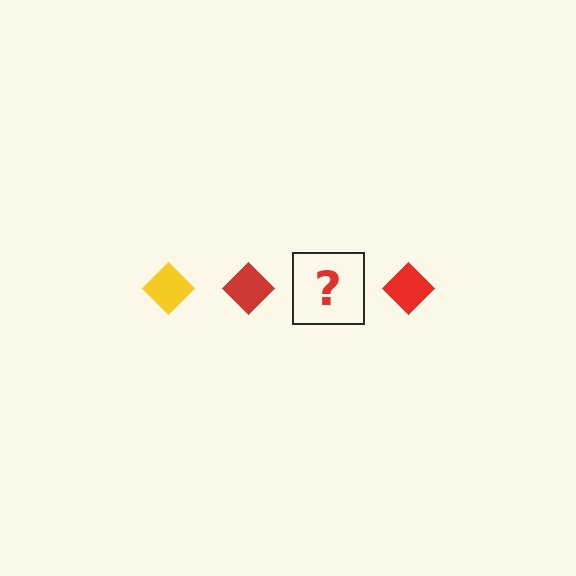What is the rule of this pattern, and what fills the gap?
The rule is that the pattern cycles through yellow, red diamonds. The gap should be filled with a yellow diamond.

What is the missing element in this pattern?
The missing element is a yellow diamond.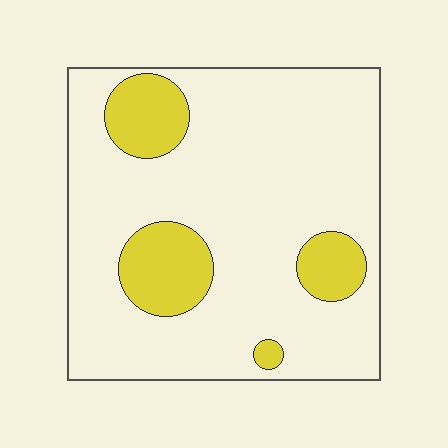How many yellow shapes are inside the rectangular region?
4.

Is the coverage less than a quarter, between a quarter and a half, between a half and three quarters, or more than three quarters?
Less than a quarter.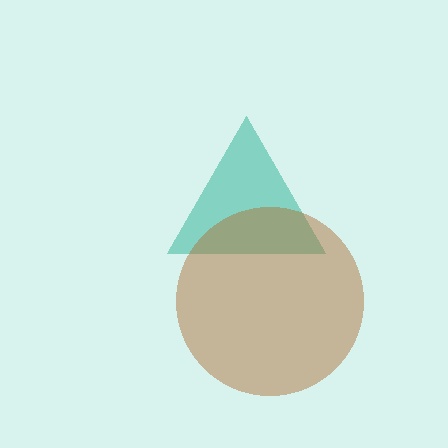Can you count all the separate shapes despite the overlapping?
Yes, there are 2 separate shapes.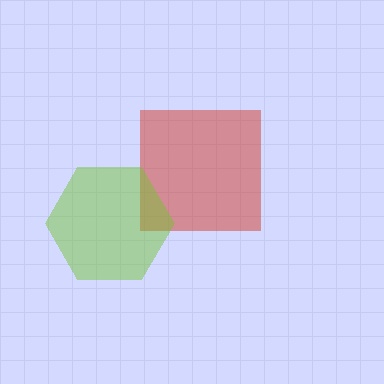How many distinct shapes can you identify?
There are 2 distinct shapes: a red square, a lime hexagon.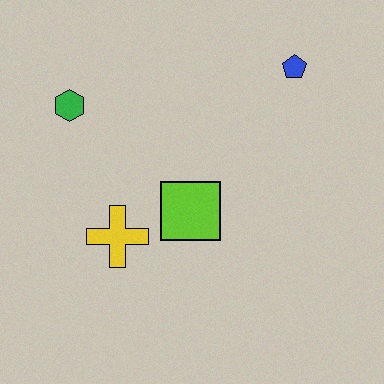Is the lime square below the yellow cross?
No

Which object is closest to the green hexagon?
The yellow cross is closest to the green hexagon.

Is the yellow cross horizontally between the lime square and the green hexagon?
Yes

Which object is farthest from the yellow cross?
The blue pentagon is farthest from the yellow cross.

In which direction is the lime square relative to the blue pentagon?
The lime square is below the blue pentagon.